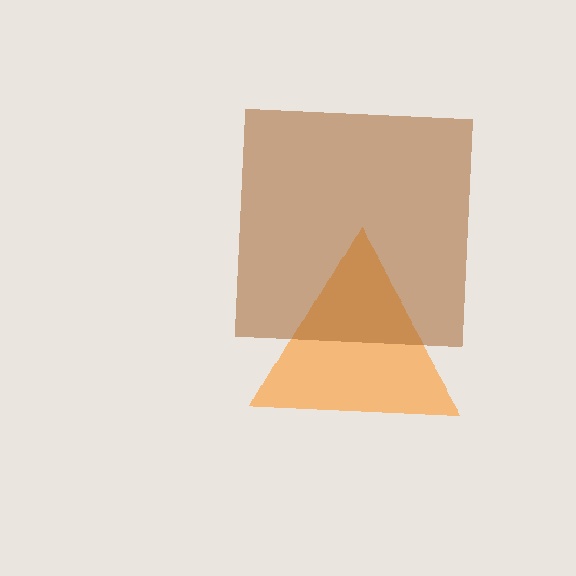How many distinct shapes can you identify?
There are 2 distinct shapes: an orange triangle, a brown square.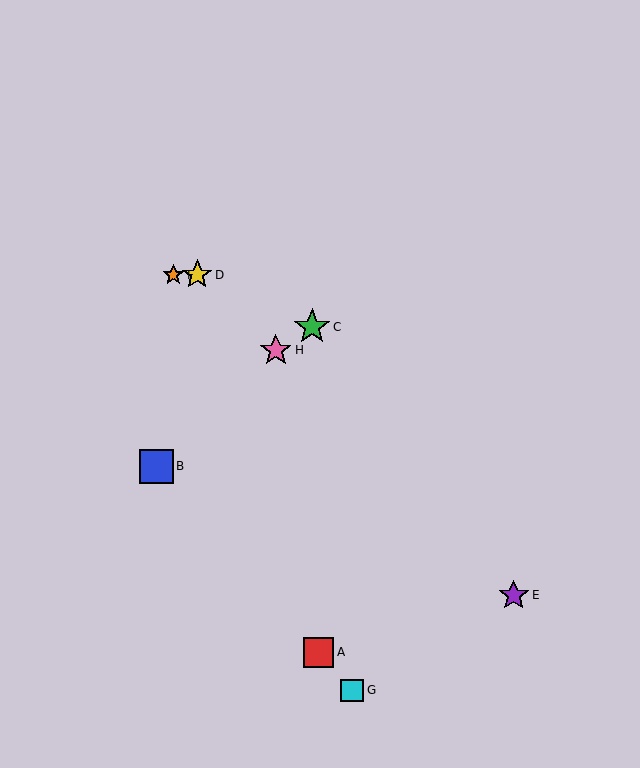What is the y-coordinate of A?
Object A is at y≈652.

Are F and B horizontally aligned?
No, F is at y≈275 and B is at y≈466.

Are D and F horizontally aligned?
Yes, both are at y≈275.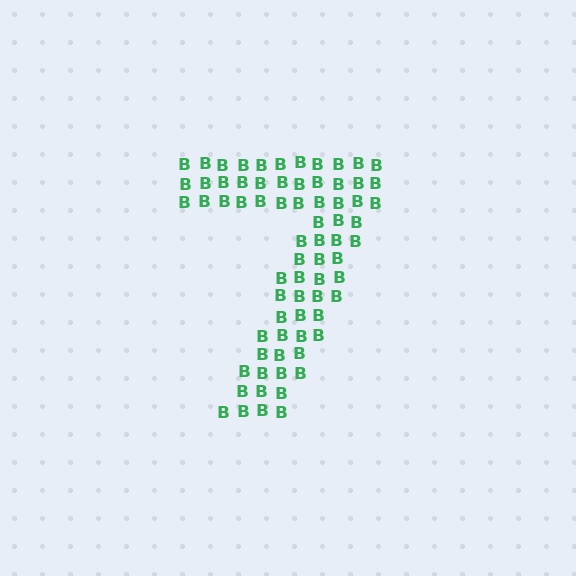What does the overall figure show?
The overall figure shows the digit 7.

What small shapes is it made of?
It is made of small letter B's.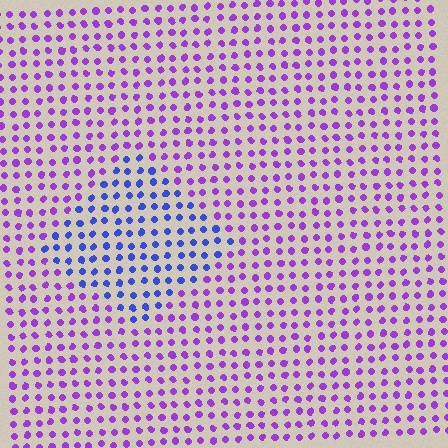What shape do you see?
I see a diamond.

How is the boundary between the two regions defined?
The boundary is defined purely by a slight shift in hue (about 47 degrees). Spacing, size, and orientation are identical on both sides.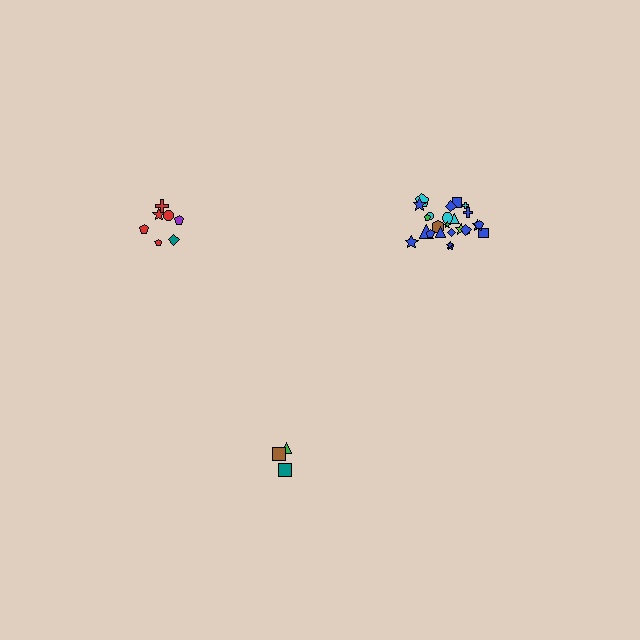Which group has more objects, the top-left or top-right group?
The top-right group.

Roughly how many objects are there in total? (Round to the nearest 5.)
Roughly 35 objects in total.